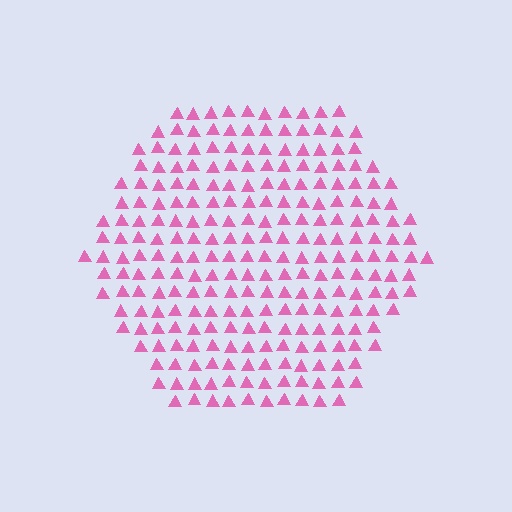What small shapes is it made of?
It is made of small triangles.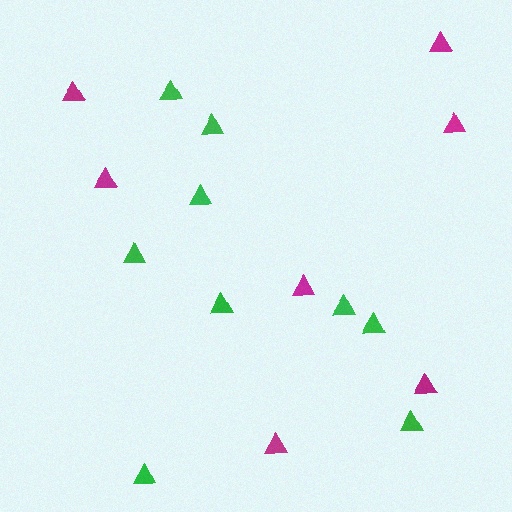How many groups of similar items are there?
There are 2 groups: one group of magenta triangles (7) and one group of green triangles (9).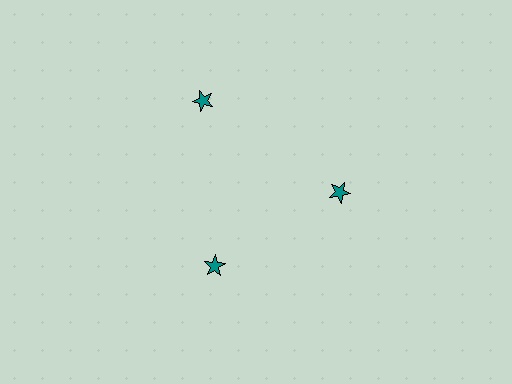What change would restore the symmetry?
The symmetry would be restored by moving it inward, back onto the ring so that all 3 stars sit at equal angles and equal distance from the center.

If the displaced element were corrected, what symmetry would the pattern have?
It would have 3-fold rotational symmetry — the pattern would map onto itself every 120 degrees.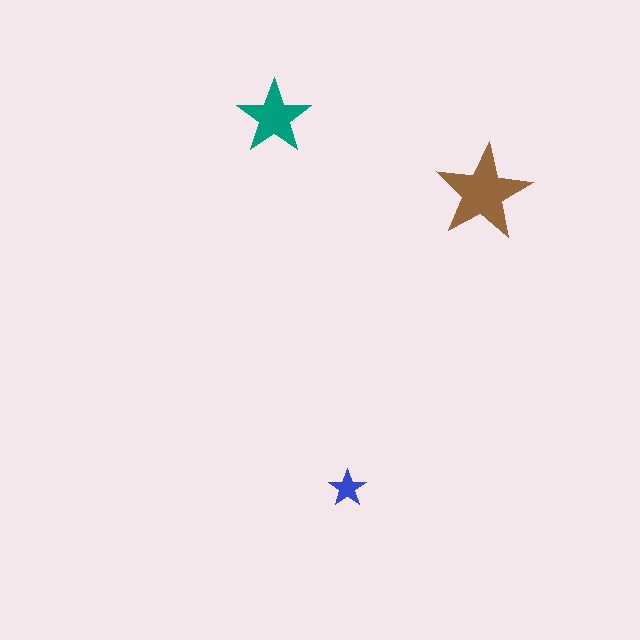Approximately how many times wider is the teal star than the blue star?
About 2 times wider.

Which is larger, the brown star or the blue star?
The brown one.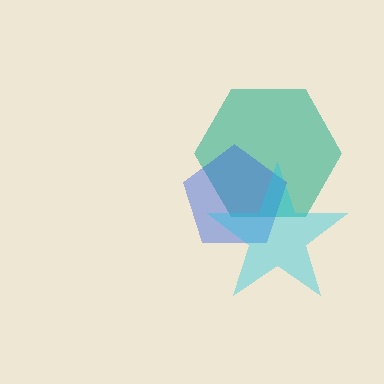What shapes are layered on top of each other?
The layered shapes are: a teal hexagon, a blue pentagon, a cyan star.